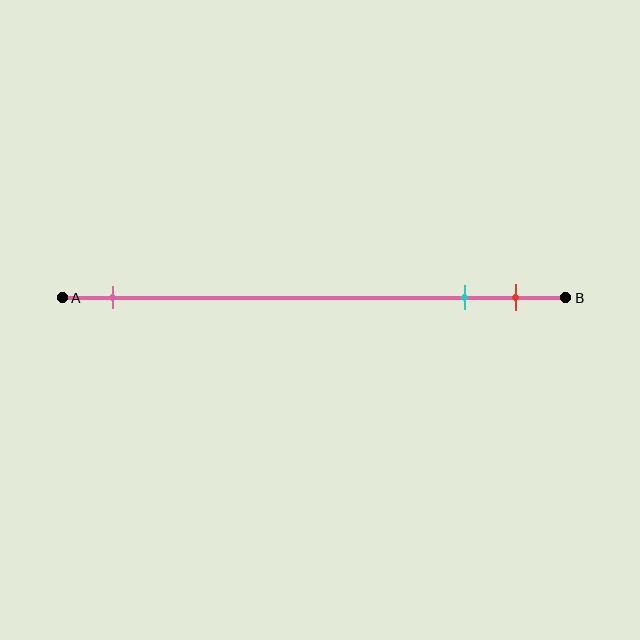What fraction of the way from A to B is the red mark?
The red mark is approximately 90% (0.9) of the way from A to B.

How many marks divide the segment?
There are 3 marks dividing the segment.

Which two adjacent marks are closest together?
The cyan and red marks are the closest adjacent pair.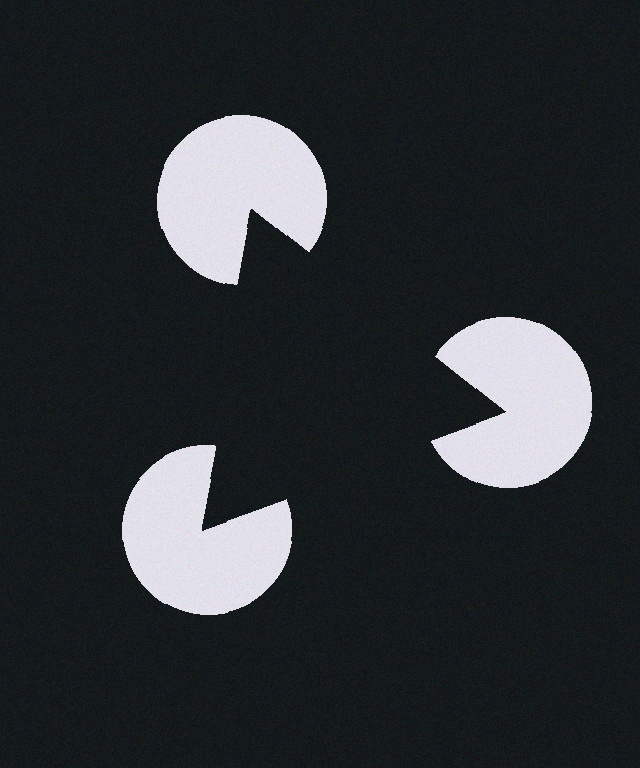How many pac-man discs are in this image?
There are 3 — one at each vertex of the illusory triangle.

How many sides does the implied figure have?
3 sides.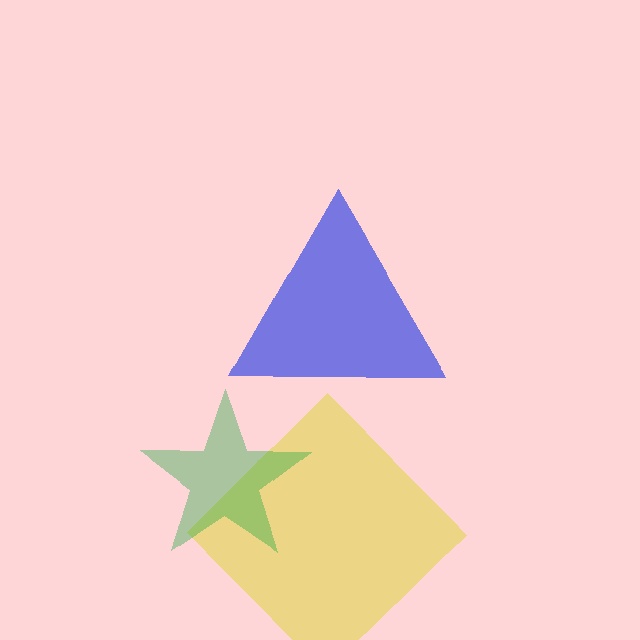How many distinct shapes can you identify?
There are 3 distinct shapes: a blue triangle, a yellow diamond, a green star.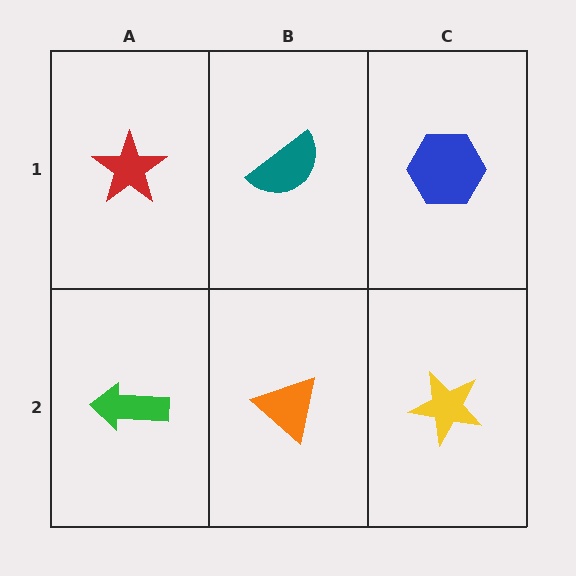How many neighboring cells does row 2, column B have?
3.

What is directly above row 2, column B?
A teal semicircle.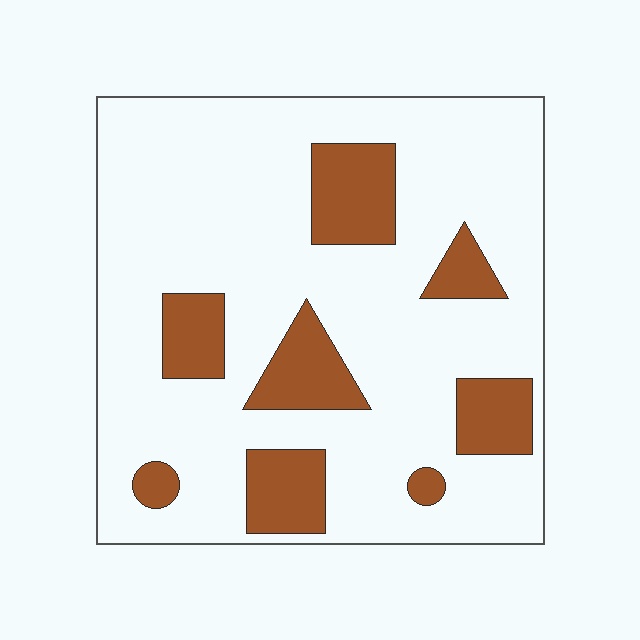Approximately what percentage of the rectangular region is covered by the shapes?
Approximately 20%.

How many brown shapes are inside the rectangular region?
8.